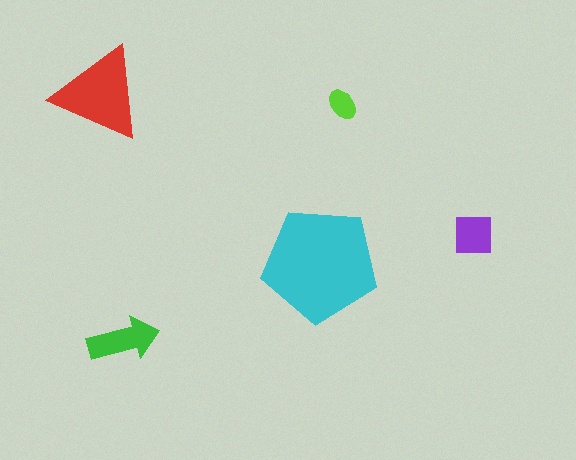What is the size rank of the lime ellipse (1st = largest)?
5th.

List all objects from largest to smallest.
The cyan pentagon, the red triangle, the green arrow, the purple square, the lime ellipse.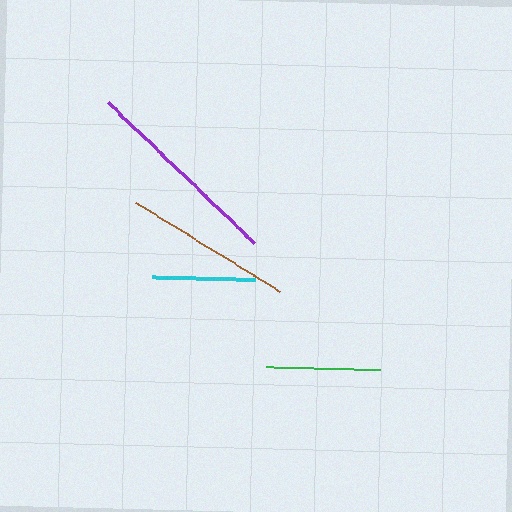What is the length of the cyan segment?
The cyan segment is approximately 103 pixels long.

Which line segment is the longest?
The purple line is the longest at approximately 203 pixels.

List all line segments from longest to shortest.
From longest to shortest: purple, brown, green, cyan.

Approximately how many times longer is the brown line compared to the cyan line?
The brown line is approximately 1.6 times the length of the cyan line.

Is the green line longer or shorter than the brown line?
The brown line is longer than the green line.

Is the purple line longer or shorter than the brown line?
The purple line is longer than the brown line.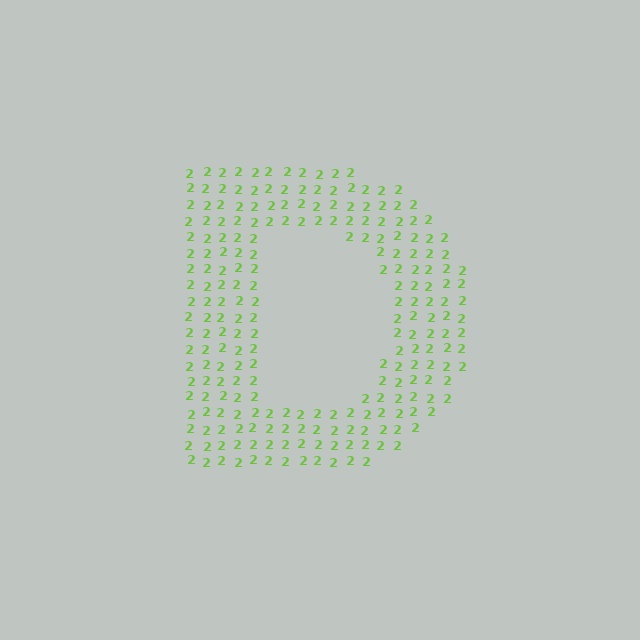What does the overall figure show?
The overall figure shows the letter D.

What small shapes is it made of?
It is made of small digit 2's.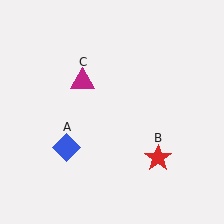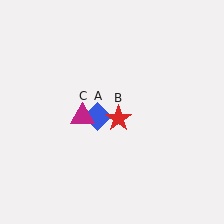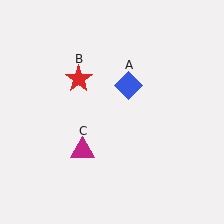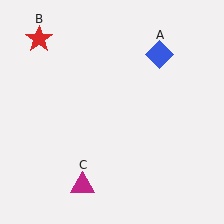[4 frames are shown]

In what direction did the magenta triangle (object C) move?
The magenta triangle (object C) moved down.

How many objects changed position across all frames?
3 objects changed position: blue diamond (object A), red star (object B), magenta triangle (object C).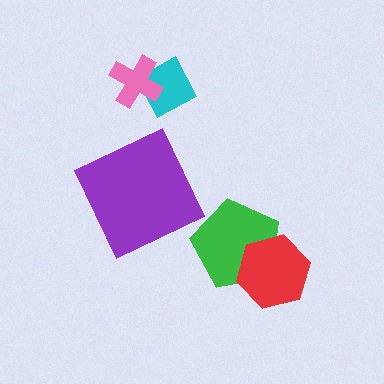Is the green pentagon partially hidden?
Yes, it is partially covered by another shape.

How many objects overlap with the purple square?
0 objects overlap with the purple square.